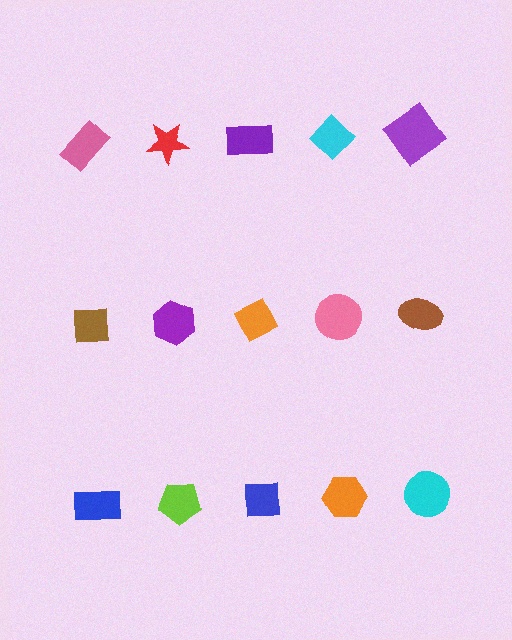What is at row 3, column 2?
A lime pentagon.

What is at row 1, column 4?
A cyan diamond.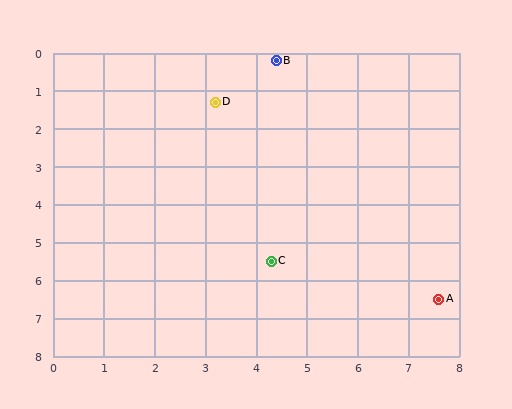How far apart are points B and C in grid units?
Points B and C are about 5.3 grid units apart.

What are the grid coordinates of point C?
Point C is at approximately (4.3, 5.5).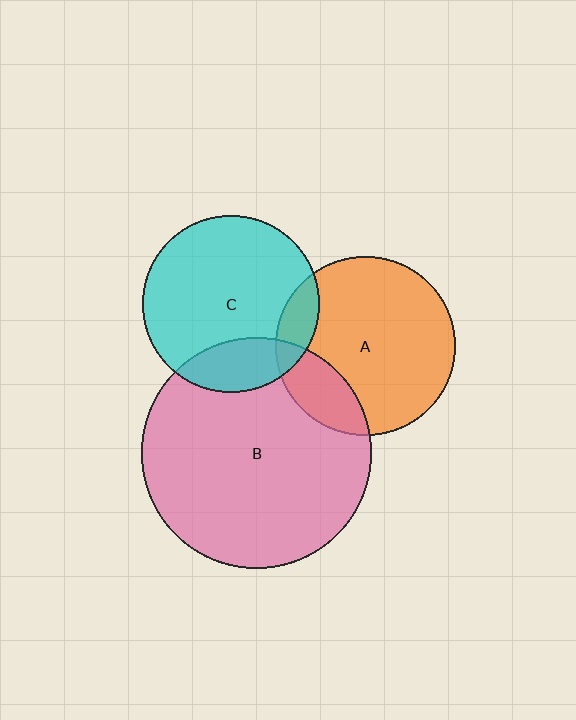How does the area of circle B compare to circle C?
Approximately 1.7 times.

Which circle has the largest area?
Circle B (pink).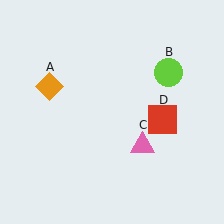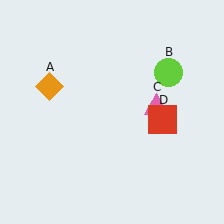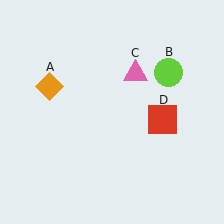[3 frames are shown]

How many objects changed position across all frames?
1 object changed position: pink triangle (object C).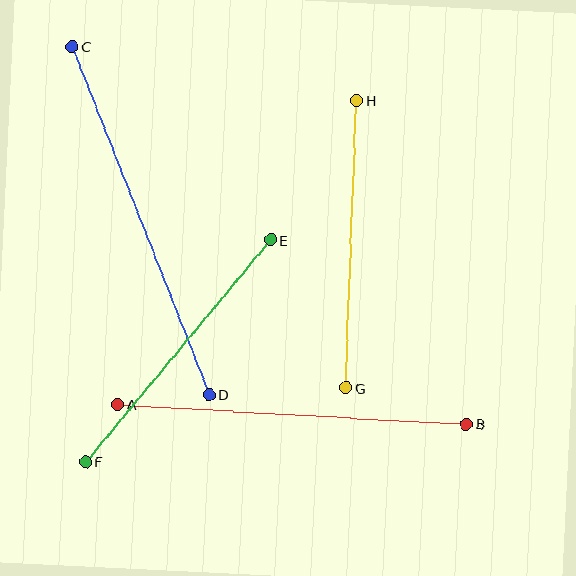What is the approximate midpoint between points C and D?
The midpoint is at approximately (141, 221) pixels.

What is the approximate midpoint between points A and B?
The midpoint is at approximately (292, 414) pixels.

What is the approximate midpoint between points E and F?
The midpoint is at approximately (178, 351) pixels.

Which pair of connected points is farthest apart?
Points C and D are farthest apart.